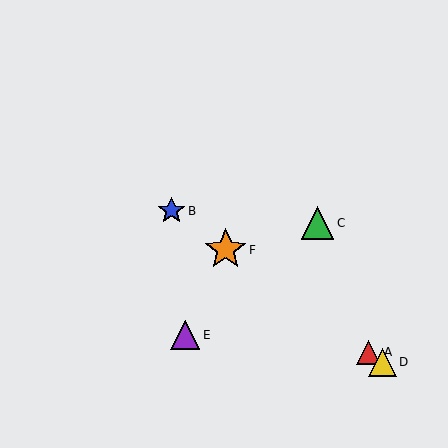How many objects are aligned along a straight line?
4 objects (A, B, D, F) are aligned along a straight line.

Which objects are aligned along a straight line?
Objects A, B, D, F are aligned along a straight line.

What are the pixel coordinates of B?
Object B is at (172, 211).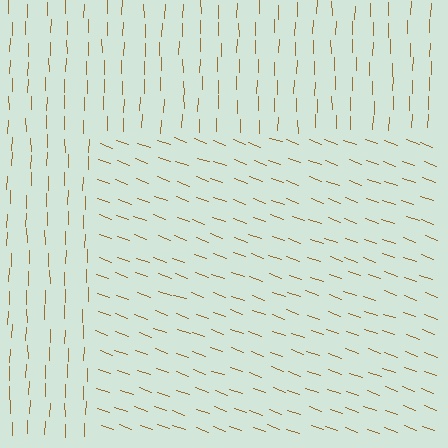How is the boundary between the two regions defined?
The boundary is defined purely by a change in line orientation (approximately 71 degrees difference). All lines are the same color and thickness.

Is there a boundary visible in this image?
Yes, there is a texture boundary formed by a change in line orientation.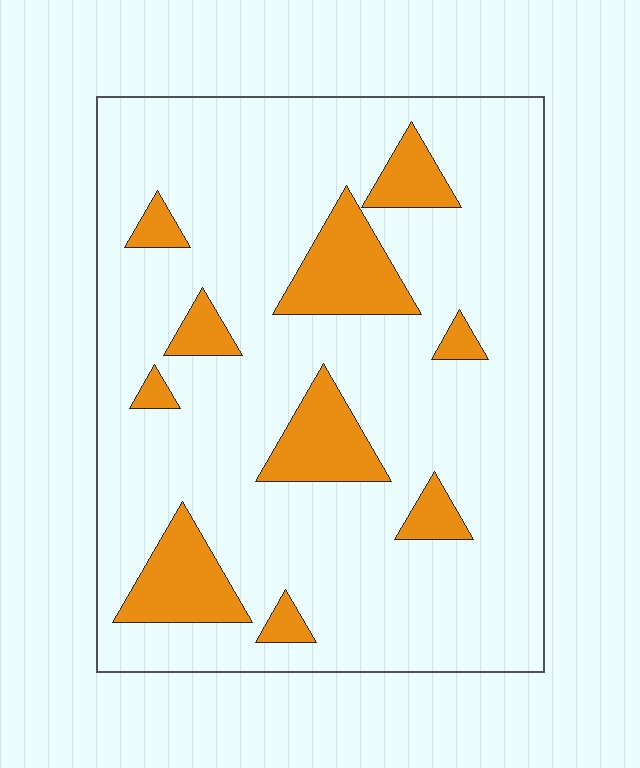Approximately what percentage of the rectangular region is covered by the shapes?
Approximately 15%.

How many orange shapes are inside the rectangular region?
10.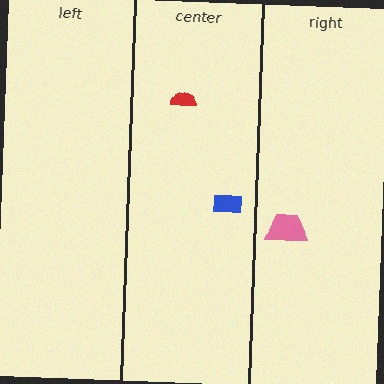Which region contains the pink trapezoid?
The right region.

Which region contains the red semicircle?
The center region.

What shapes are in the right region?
The pink trapezoid.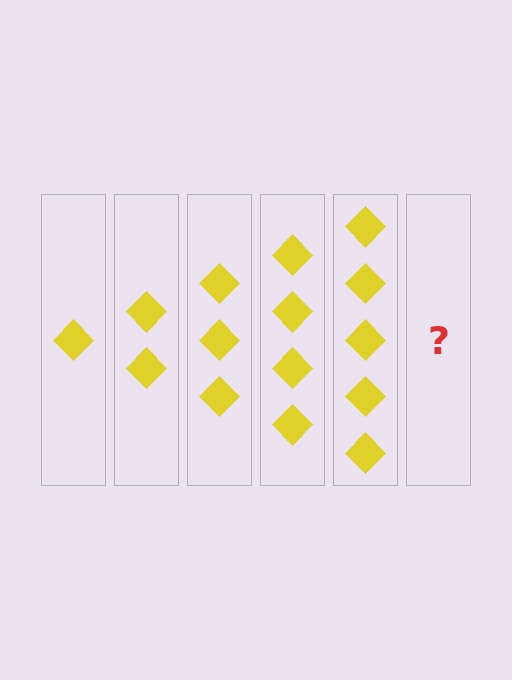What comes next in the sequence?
The next element should be 6 diamonds.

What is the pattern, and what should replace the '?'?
The pattern is that each step adds one more diamond. The '?' should be 6 diamonds.